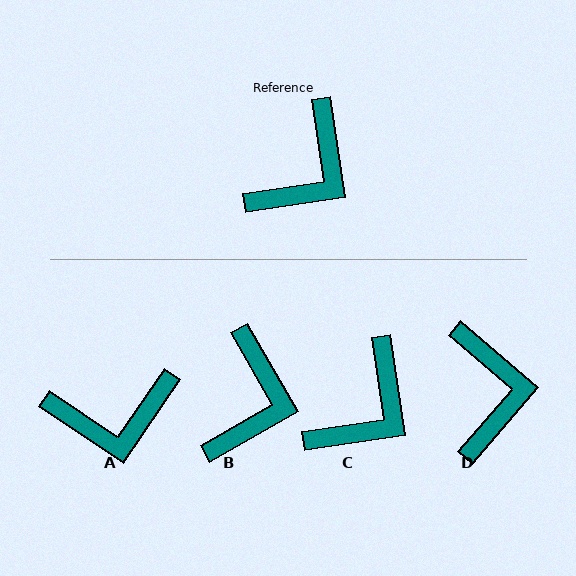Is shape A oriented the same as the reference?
No, it is off by about 43 degrees.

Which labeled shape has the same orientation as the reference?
C.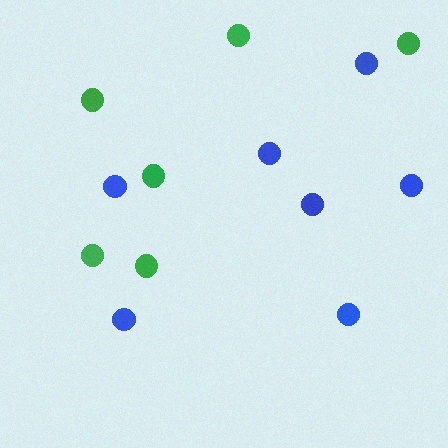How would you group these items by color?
There are 2 groups: one group of blue circles (7) and one group of green circles (6).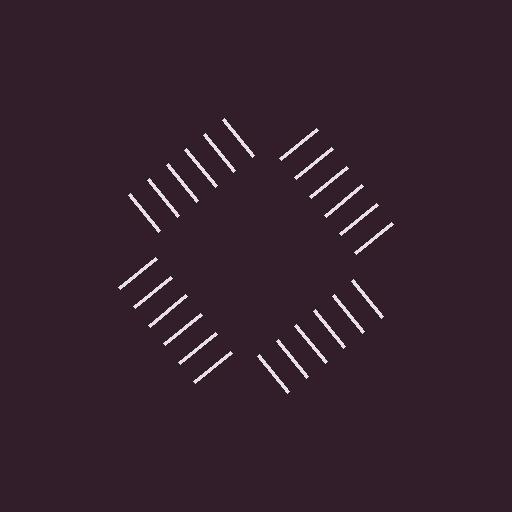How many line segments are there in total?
24 — 6 along each of the 4 edges.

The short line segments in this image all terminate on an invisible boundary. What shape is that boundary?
An illusory square — the line segments terminate on its edges but no continuous stroke is drawn.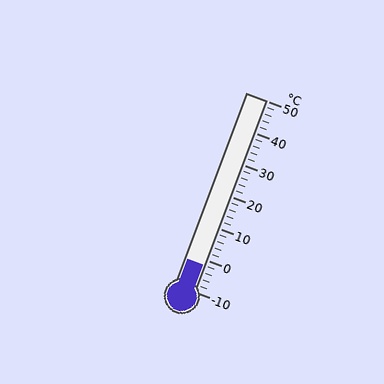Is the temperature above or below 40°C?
The temperature is below 40°C.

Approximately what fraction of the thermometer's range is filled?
The thermometer is filled to approximately 15% of its range.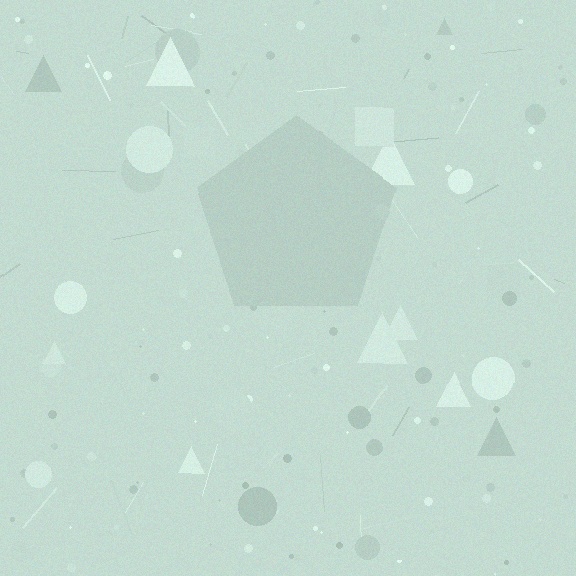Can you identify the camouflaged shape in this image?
The camouflaged shape is a pentagon.